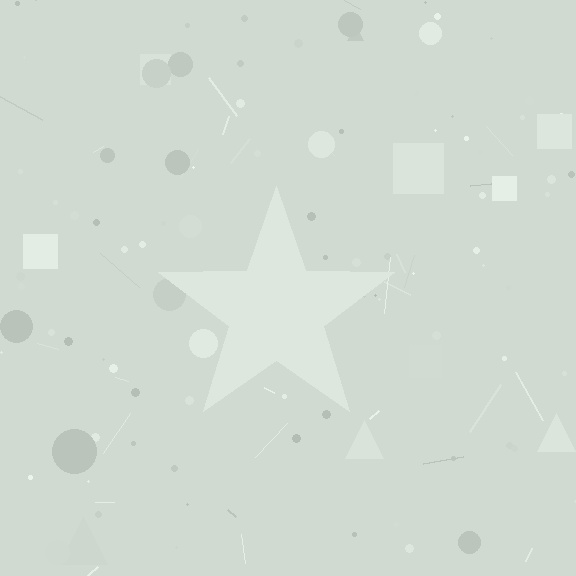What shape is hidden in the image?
A star is hidden in the image.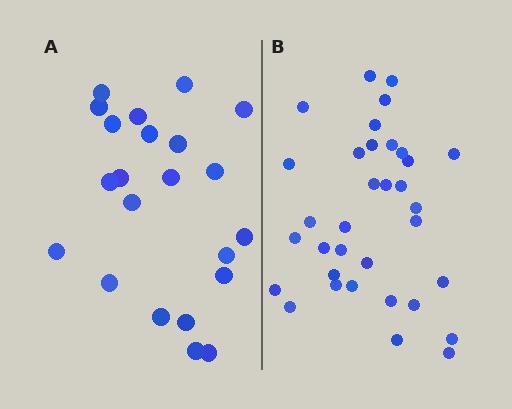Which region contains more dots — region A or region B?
Region B (the right region) has more dots.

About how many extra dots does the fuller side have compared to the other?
Region B has roughly 12 or so more dots than region A.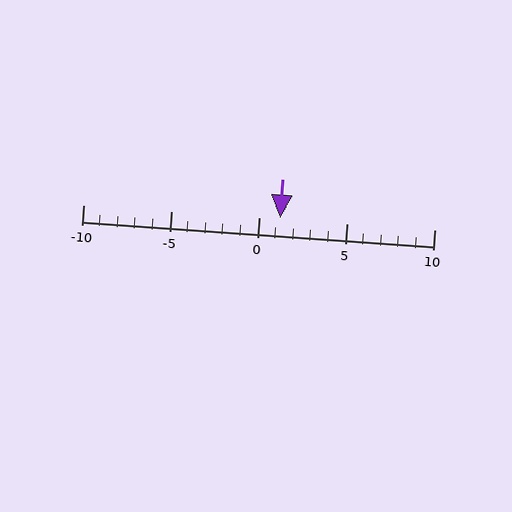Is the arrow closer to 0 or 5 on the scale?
The arrow is closer to 0.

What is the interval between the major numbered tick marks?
The major tick marks are spaced 5 units apart.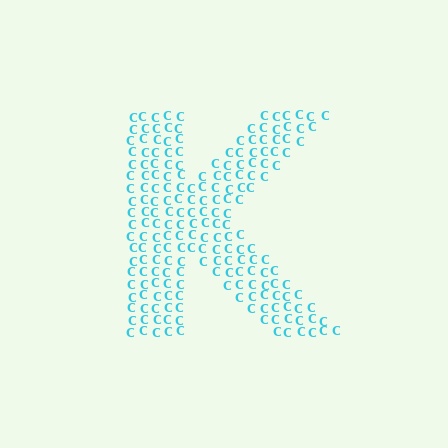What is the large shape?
The large shape is the letter K.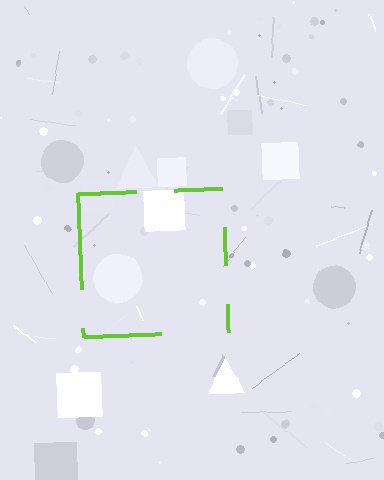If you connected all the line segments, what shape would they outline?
They would outline a square.